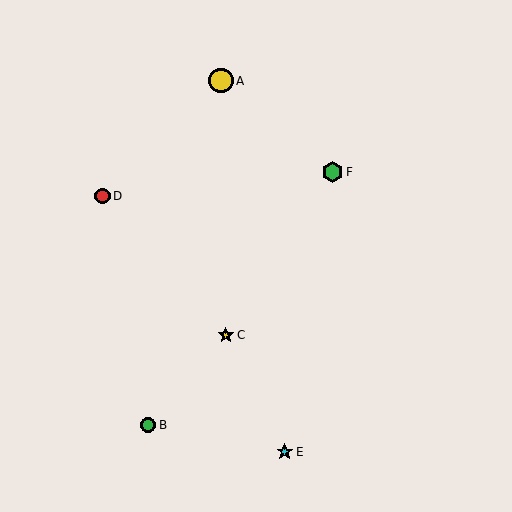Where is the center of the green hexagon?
The center of the green hexagon is at (333, 172).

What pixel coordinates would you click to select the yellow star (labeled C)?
Click at (226, 335) to select the yellow star C.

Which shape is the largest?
The yellow circle (labeled A) is the largest.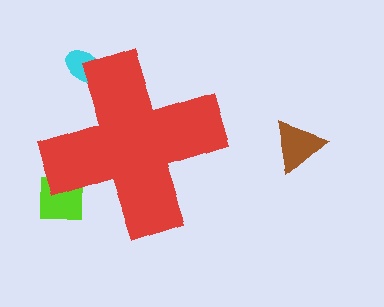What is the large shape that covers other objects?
A red cross.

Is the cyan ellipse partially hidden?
Yes, the cyan ellipse is partially hidden behind the red cross.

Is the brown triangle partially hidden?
No, the brown triangle is fully visible.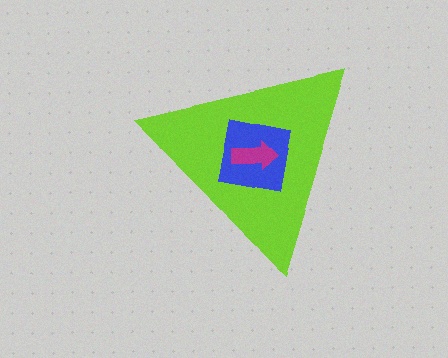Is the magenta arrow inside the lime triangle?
Yes.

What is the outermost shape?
The lime triangle.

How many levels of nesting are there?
3.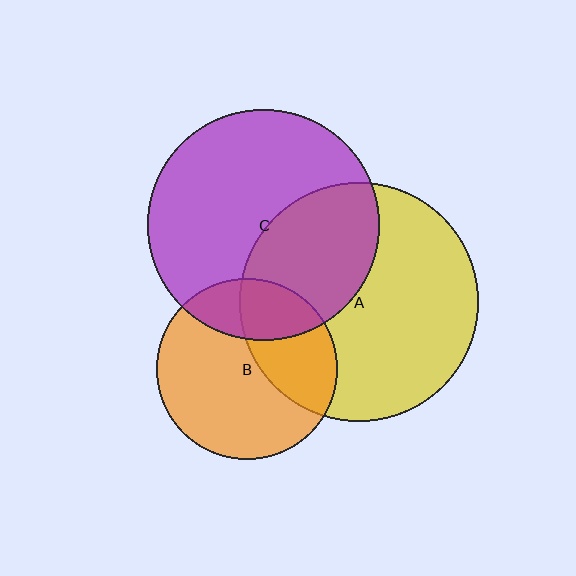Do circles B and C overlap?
Yes.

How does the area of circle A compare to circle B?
Approximately 1.7 times.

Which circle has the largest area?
Circle A (yellow).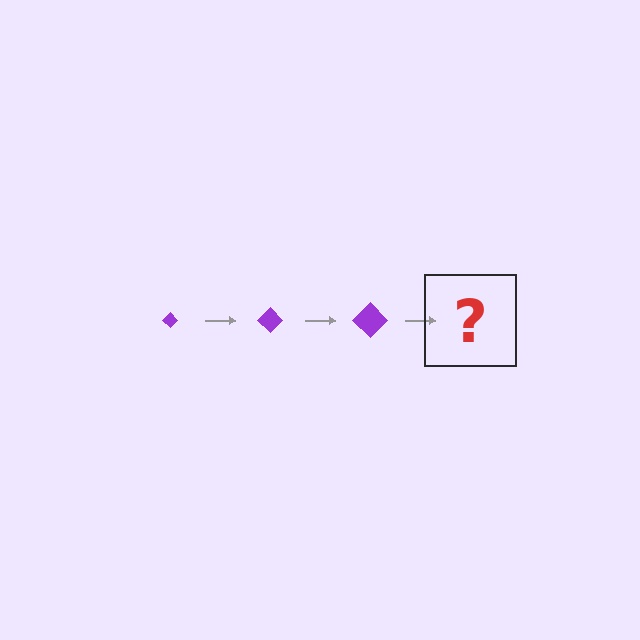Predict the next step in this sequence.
The next step is a purple diamond, larger than the previous one.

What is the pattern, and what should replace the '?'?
The pattern is that the diamond gets progressively larger each step. The '?' should be a purple diamond, larger than the previous one.